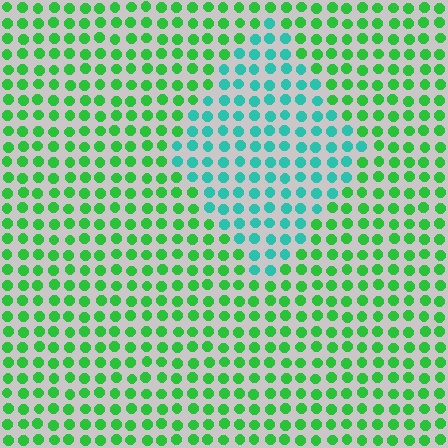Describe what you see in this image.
The image is filled with small green elements in a uniform arrangement. A diamond-shaped region is visible where the elements are tinted to a slightly different hue, forming a subtle color boundary.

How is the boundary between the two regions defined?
The boundary is defined purely by a slight shift in hue (about 45 degrees). Spacing, size, and orientation are identical on both sides.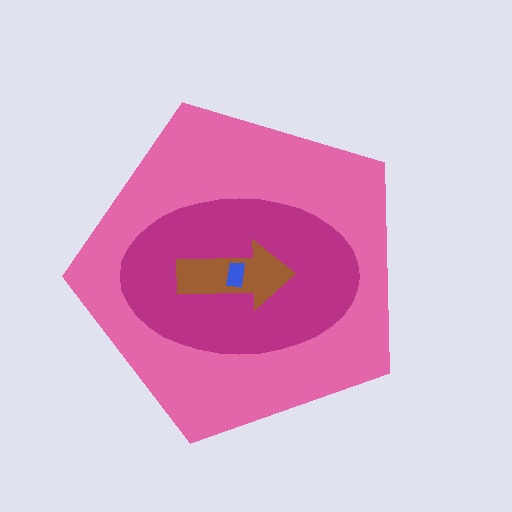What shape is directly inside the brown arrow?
The blue rectangle.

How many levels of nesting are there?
4.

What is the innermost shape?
The blue rectangle.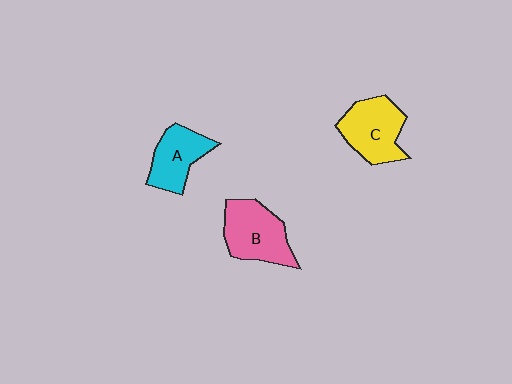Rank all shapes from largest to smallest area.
From largest to smallest: B (pink), C (yellow), A (cyan).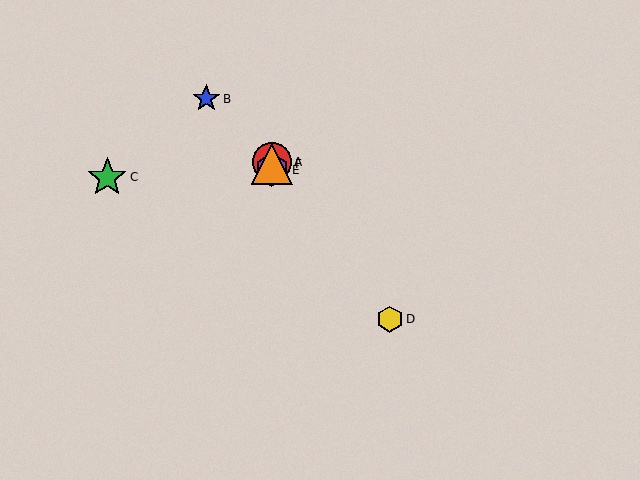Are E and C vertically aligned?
No, E is at x≈272 and C is at x≈107.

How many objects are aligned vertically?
3 objects (A, E, F) are aligned vertically.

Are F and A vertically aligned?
Yes, both are at x≈272.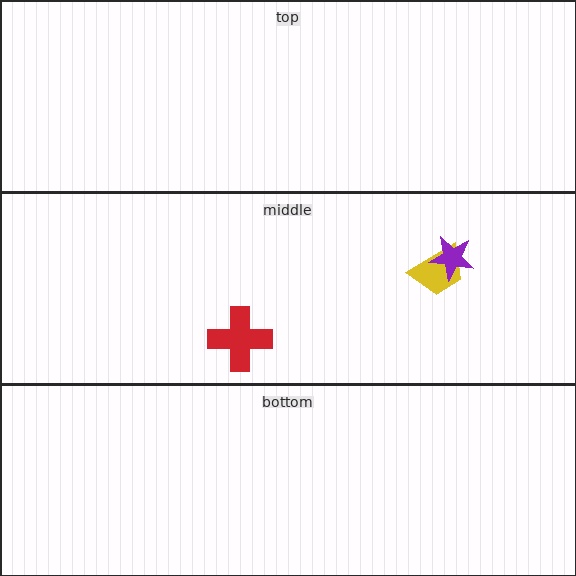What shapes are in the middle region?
The yellow trapezoid, the red cross, the purple star.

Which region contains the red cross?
The middle region.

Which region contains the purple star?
The middle region.